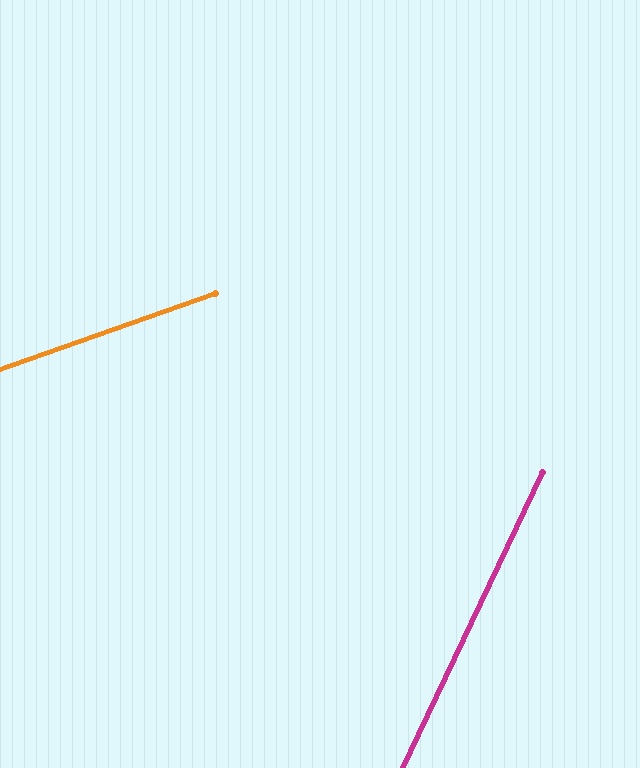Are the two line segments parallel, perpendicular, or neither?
Neither parallel nor perpendicular — they differ by about 45°.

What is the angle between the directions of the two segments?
Approximately 45 degrees.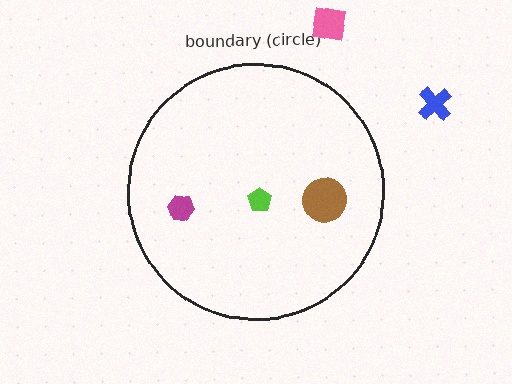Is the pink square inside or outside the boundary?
Outside.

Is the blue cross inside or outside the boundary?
Outside.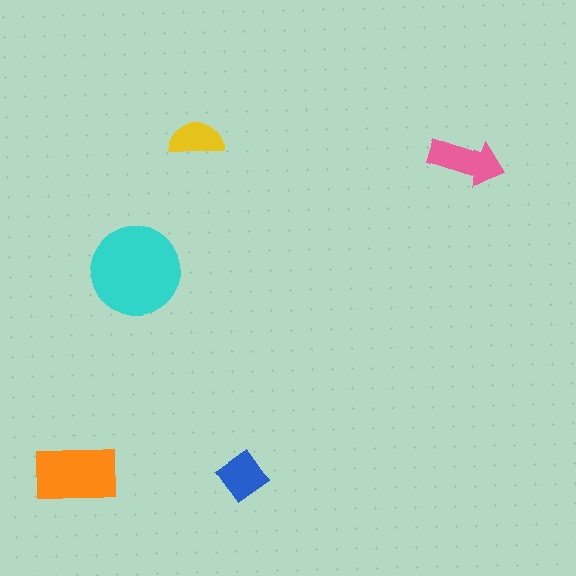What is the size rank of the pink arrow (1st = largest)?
3rd.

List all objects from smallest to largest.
The yellow semicircle, the blue diamond, the pink arrow, the orange rectangle, the cyan circle.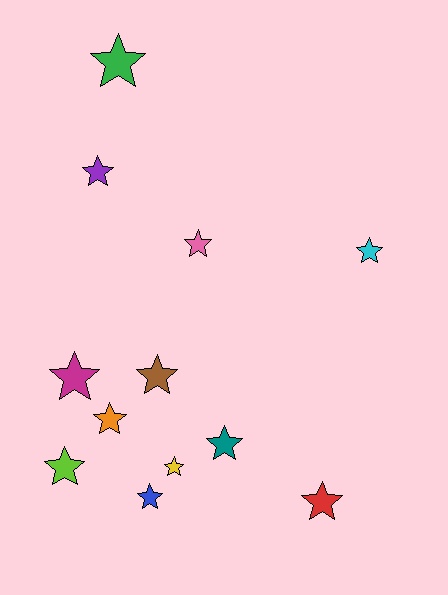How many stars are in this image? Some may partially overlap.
There are 12 stars.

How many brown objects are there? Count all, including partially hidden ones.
There is 1 brown object.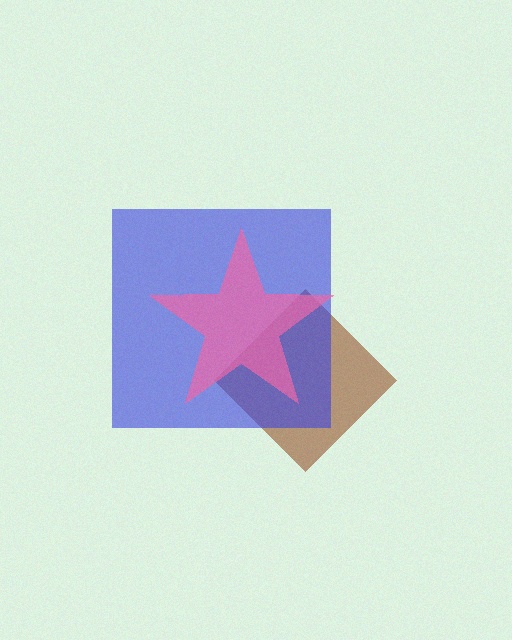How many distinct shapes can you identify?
There are 3 distinct shapes: a brown diamond, a blue square, a pink star.